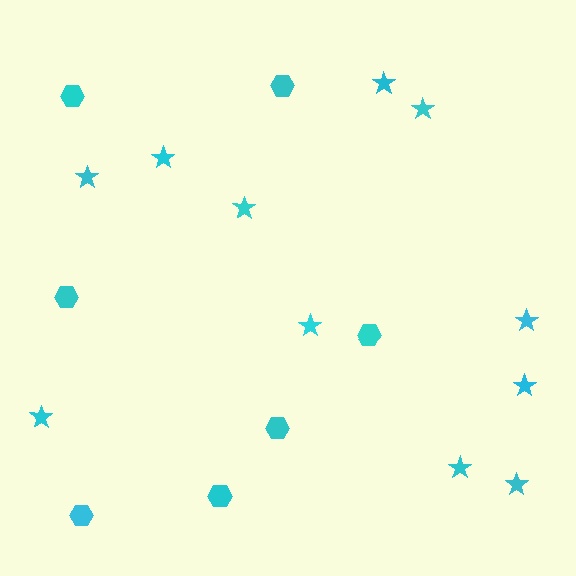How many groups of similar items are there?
There are 2 groups: one group of stars (11) and one group of hexagons (7).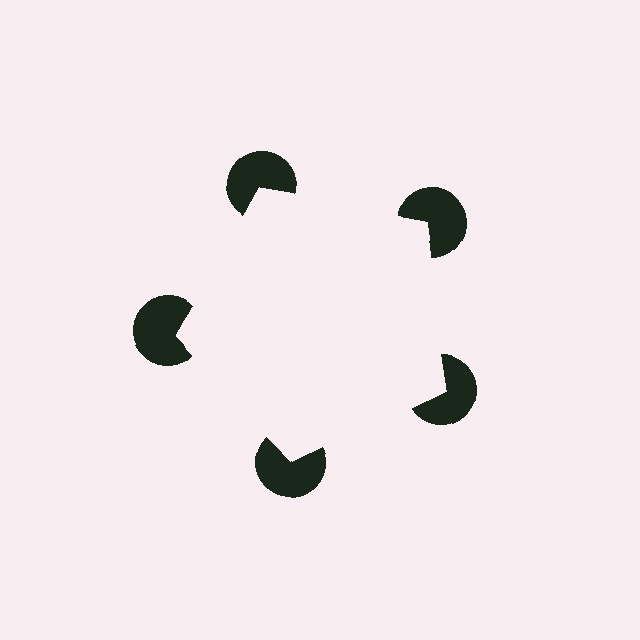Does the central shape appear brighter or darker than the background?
It typically appears slightly brighter than the background, even though no actual brightness change is drawn.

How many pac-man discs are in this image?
There are 5 — one at each vertex of the illusory pentagon.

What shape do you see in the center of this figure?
An illusory pentagon — its edges are inferred from the aligned wedge cuts in the pac-man discs, not physically drawn.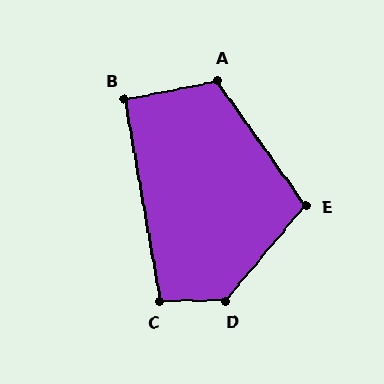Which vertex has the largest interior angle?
D, at approximately 130 degrees.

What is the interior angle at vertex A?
Approximately 114 degrees (obtuse).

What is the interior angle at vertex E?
Approximately 105 degrees (obtuse).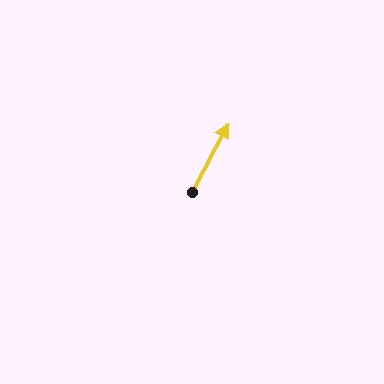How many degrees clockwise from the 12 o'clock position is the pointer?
Approximately 28 degrees.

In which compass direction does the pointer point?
Northeast.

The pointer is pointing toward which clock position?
Roughly 1 o'clock.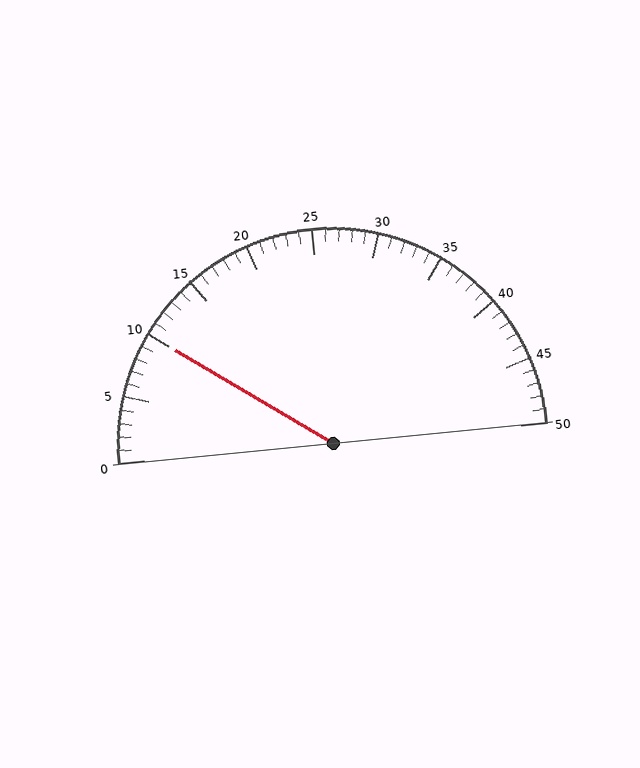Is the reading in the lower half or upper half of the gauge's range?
The reading is in the lower half of the range (0 to 50).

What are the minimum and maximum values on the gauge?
The gauge ranges from 0 to 50.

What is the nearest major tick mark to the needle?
The nearest major tick mark is 10.